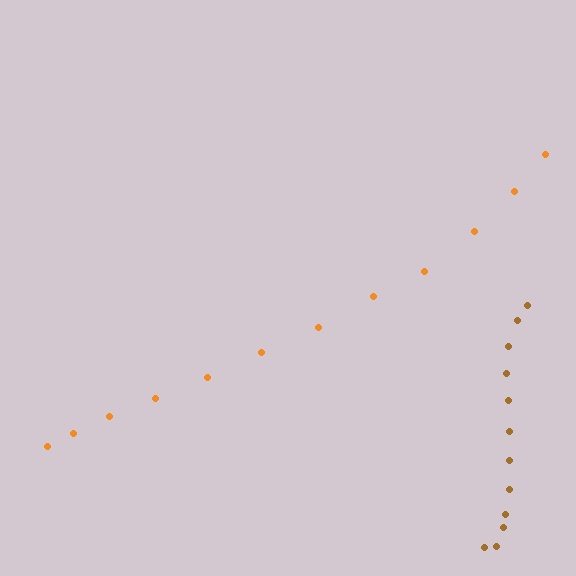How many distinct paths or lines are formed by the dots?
There are 2 distinct paths.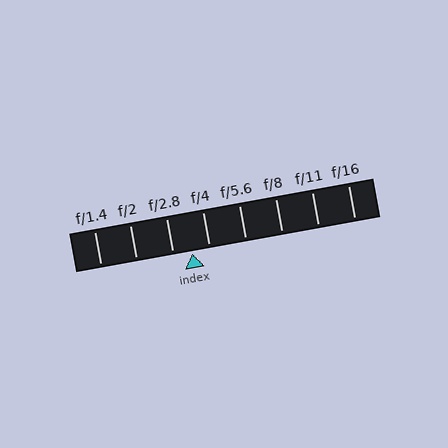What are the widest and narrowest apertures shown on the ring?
The widest aperture shown is f/1.4 and the narrowest is f/16.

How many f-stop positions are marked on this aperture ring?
There are 8 f-stop positions marked.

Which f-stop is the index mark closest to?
The index mark is closest to f/4.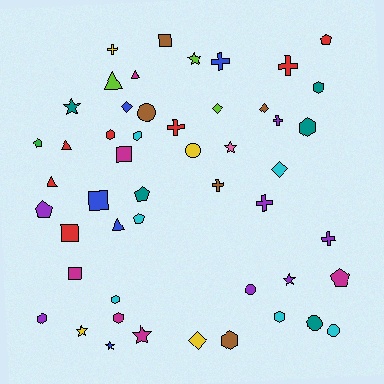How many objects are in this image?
There are 50 objects.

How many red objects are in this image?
There are 7 red objects.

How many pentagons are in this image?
There are 6 pentagons.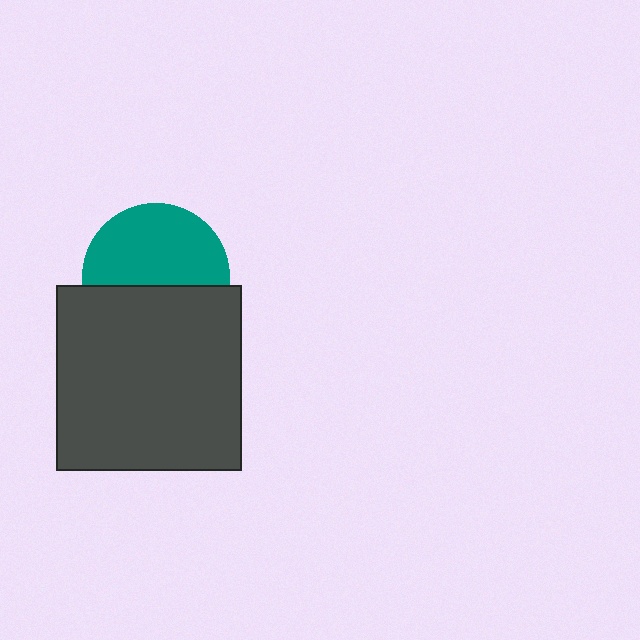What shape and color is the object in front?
The object in front is a dark gray square.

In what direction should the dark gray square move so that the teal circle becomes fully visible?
The dark gray square should move down. That is the shortest direction to clear the overlap and leave the teal circle fully visible.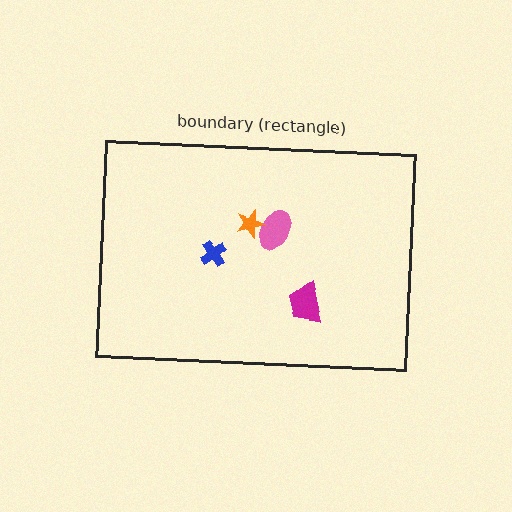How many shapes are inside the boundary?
4 inside, 0 outside.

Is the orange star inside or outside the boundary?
Inside.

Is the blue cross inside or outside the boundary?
Inside.